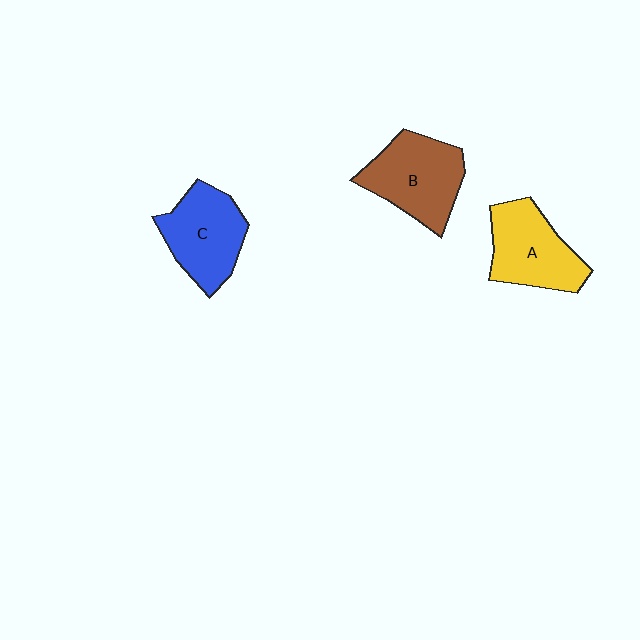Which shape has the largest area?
Shape B (brown).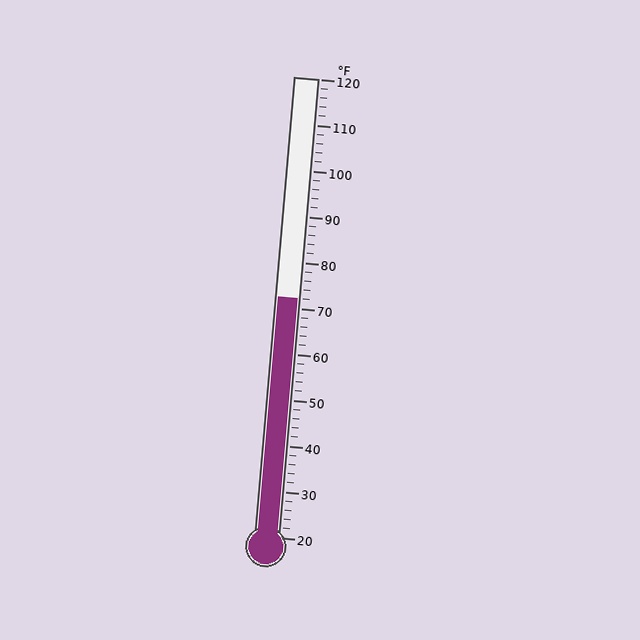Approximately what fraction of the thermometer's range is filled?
The thermometer is filled to approximately 50% of its range.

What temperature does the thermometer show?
The thermometer shows approximately 72°F.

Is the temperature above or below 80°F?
The temperature is below 80°F.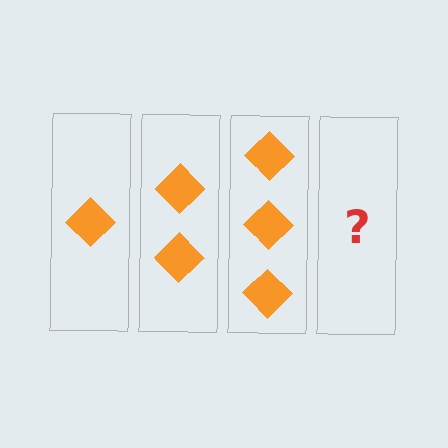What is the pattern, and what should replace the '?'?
The pattern is that each step adds one more diamond. The '?' should be 4 diamonds.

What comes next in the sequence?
The next element should be 4 diamonds.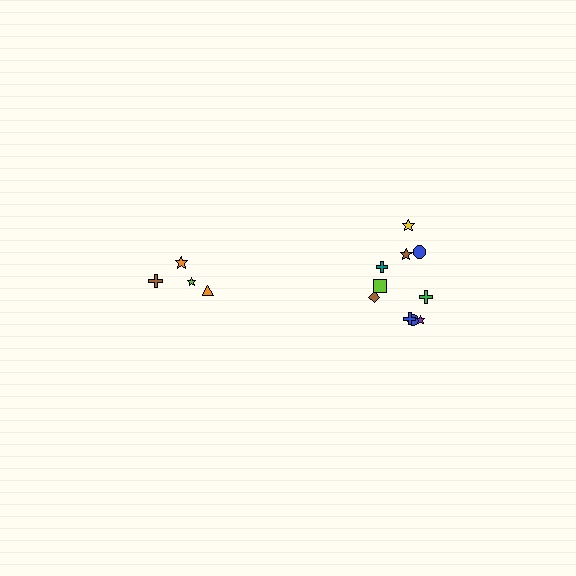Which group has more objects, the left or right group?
The right group.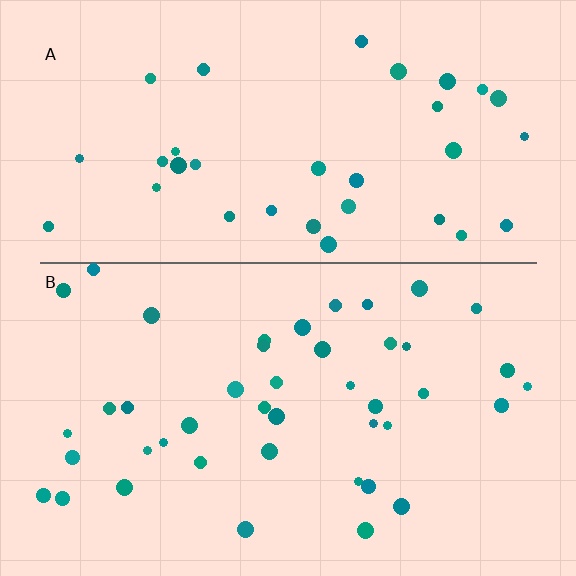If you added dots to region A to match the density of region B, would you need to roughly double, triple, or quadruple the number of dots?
Approximately double.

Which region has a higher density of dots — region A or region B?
B (the bottom).